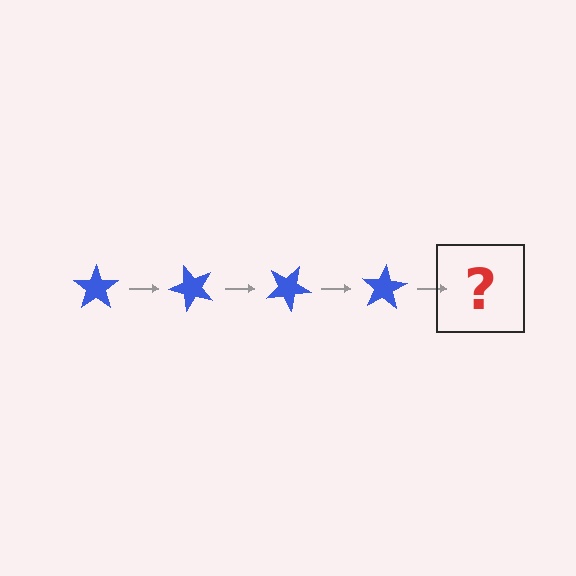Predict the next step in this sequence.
The next step is a blue star rotated 200 degrees.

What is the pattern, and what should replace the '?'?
The pattern is that the star rotates 50 degrees each step. The '?' should be a blue star rotated 200 degrees.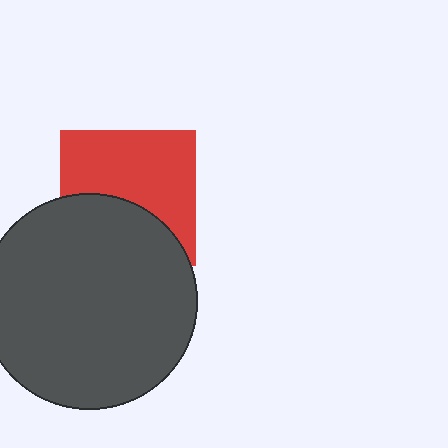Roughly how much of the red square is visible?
About half of it is visible (roughly 59%).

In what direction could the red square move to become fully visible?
The red square could move up. That would shift it out from behind the dark gray circle entirely.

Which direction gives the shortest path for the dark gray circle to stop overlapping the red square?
Moving down gives the shortest separation.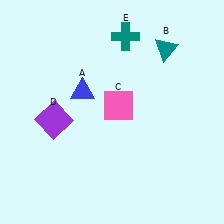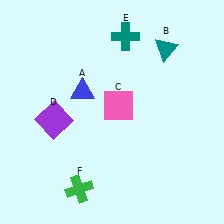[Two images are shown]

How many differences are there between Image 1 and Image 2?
There is 1 difference between the two images.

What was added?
A green cross (F) was added in Image 2.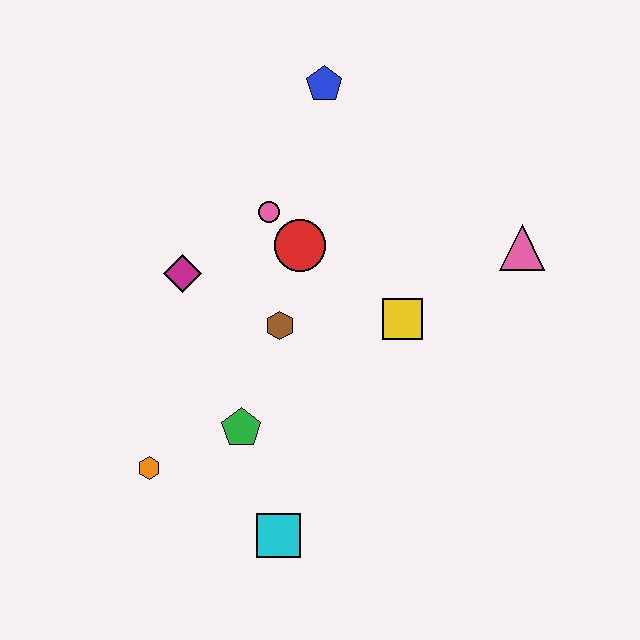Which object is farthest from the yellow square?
The orange hexagon is farthest from the yellow square.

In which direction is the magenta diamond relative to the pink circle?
The magenta diamond is to the left of the pink circle.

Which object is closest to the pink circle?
The red circle is closest to the pink circle.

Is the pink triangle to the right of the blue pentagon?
Yes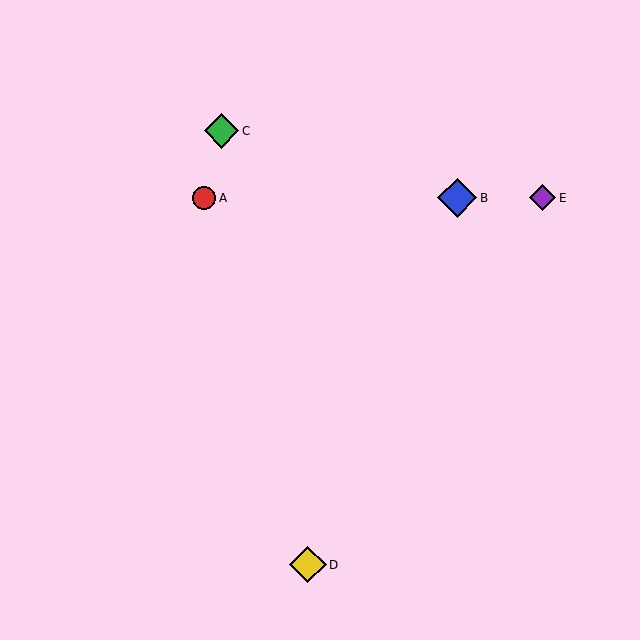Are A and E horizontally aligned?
Yes, both are at y≈198.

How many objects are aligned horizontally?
3 objects (A, B, E) are aligned horizontally.